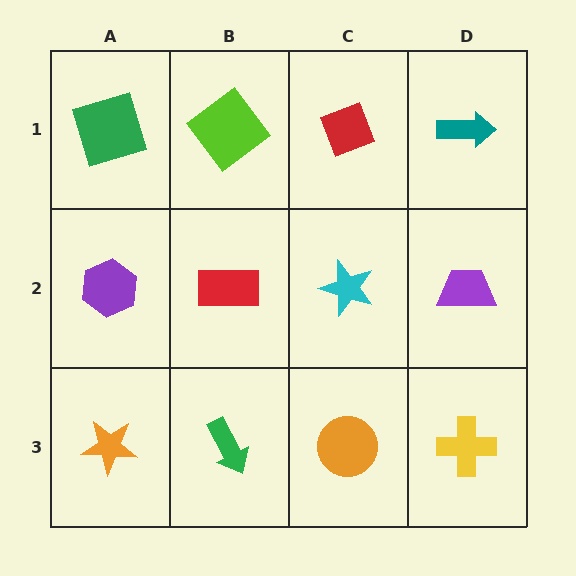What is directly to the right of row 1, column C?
A teal arrow.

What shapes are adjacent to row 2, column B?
A lime diamond (row 1, column B), a green arrow (row 3, column B), a purple hexagon (row 2, column A), a cyan star (row 2, column C).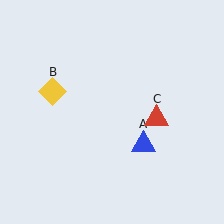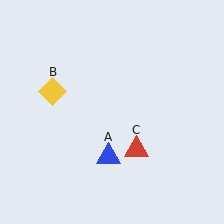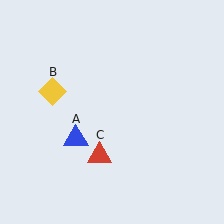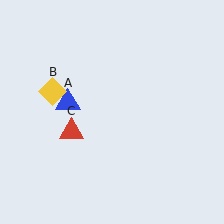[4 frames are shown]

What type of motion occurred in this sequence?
The blue triangle (object A), red triangle (object C) rotated clockwise around the center of the scene.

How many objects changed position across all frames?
2 objects changed position: blue triangle (object A), red triangle (object C).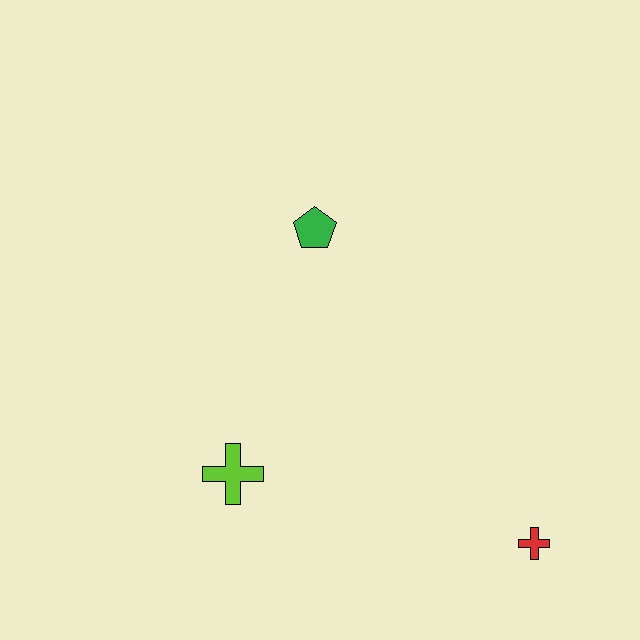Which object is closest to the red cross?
The lime cross is closest to the red cross.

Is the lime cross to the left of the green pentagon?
Yes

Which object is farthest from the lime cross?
The red cross is farthest from the lime cross.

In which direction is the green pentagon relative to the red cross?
The green pentagon is above the red cross.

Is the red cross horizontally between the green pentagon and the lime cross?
No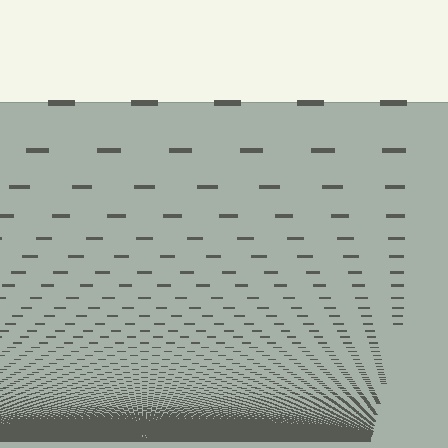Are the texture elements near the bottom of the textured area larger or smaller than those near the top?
Smaller. The gradient is inverted — elements near the bottom are smaller and denser.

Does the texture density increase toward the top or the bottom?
Density increases toward the bottom.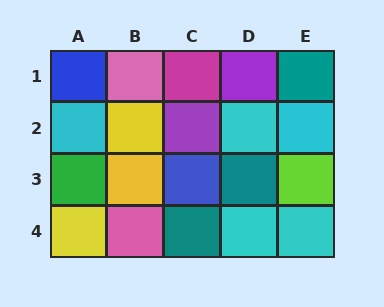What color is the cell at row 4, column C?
Teal.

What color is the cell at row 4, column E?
Cyan.